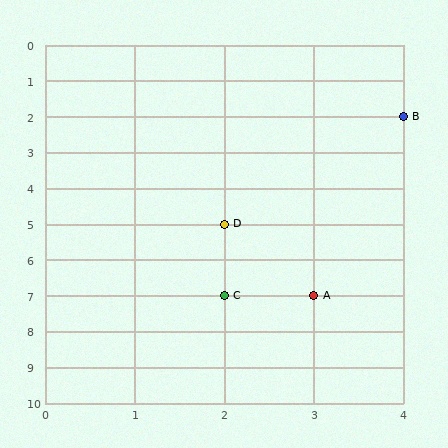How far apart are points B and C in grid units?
Points B and C are 2 columns and 5 rows apart (about 5.4 grid units diagonally).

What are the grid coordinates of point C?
Point C is at grid coordinates (2, 7).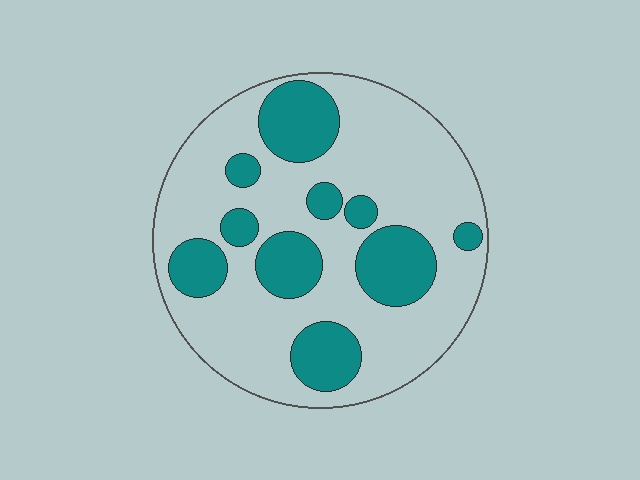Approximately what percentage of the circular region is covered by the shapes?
Approximately 30%.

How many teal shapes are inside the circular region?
10.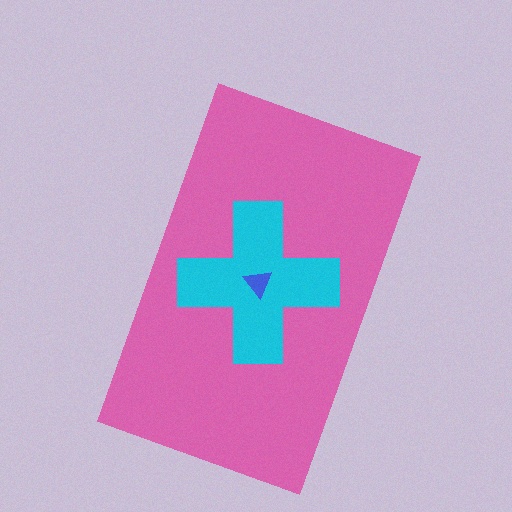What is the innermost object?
The blue triangle.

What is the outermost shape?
The pink rectangle.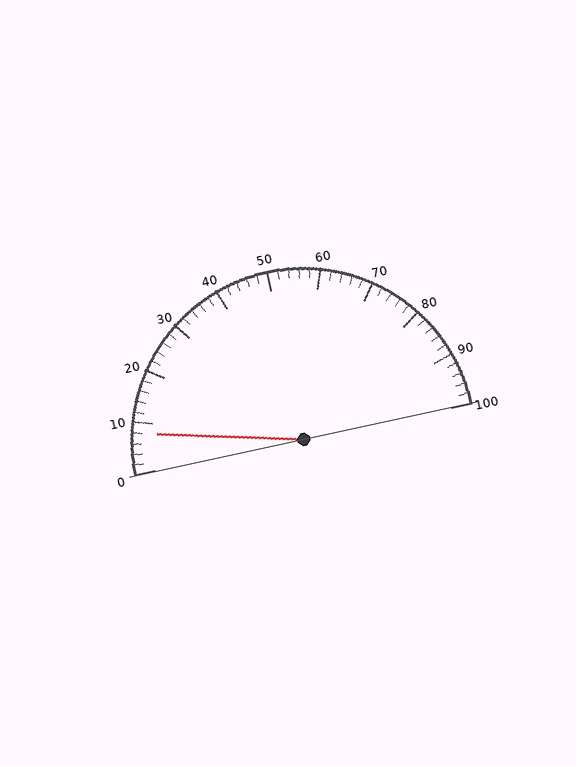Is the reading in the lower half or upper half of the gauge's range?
The reading is in the lower half of the range (0 to 100).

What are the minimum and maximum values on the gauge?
The gauge ranges from 0 to 100.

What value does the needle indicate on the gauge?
The needle indicates approximately 8.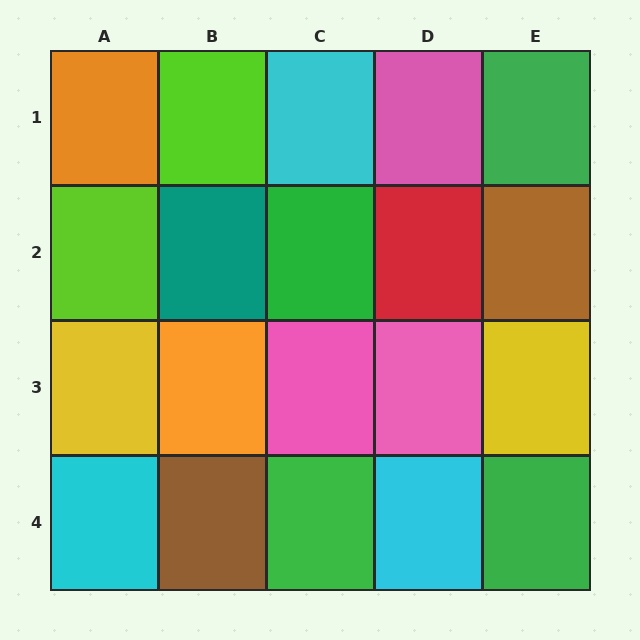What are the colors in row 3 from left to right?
Yellow, orange, pink, pink, yellow.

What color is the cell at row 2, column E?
Brown.